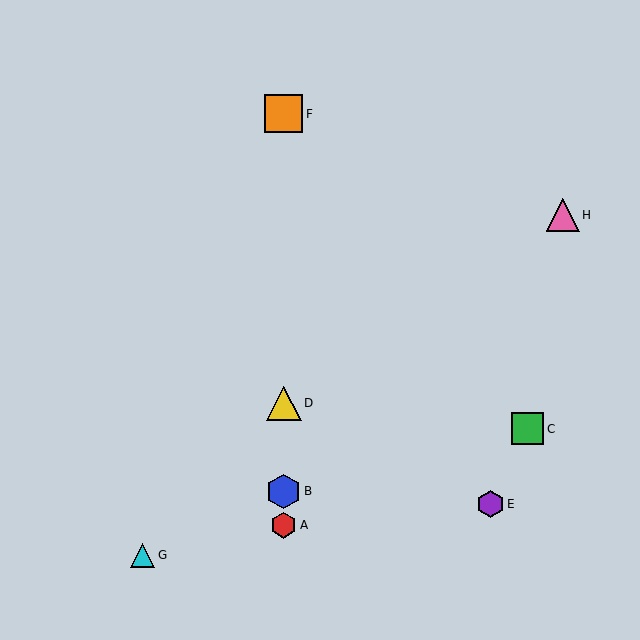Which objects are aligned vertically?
Objects A, B, D, F are aligned vertically.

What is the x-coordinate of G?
Object G is at x≈143.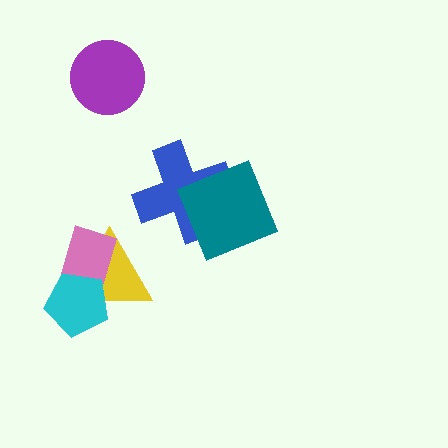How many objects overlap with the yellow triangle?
2 objects overlap with the yellow triangle.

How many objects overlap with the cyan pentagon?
2 objects overlap with the cyan pentagon.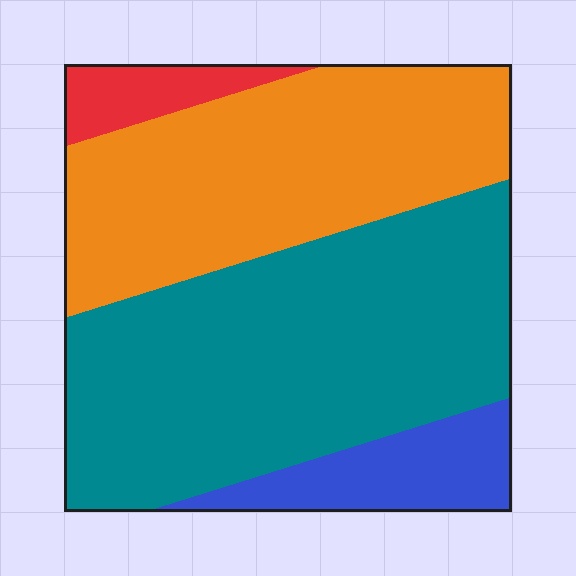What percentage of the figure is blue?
Blue covers around 10% of the figure.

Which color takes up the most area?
Teal, at roughly 50%.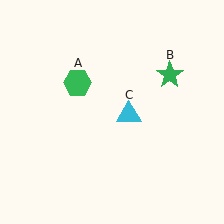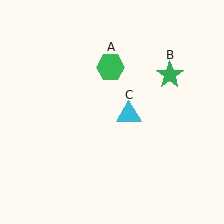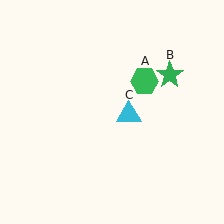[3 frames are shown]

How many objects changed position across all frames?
1 object changed position: green hexagon (object A).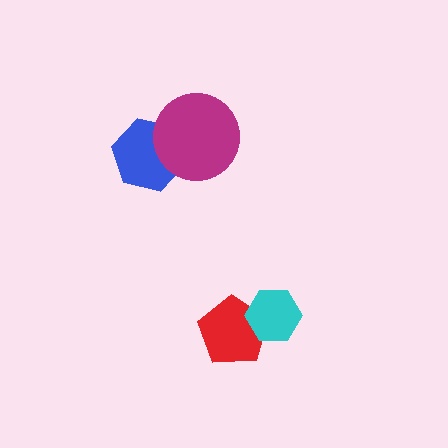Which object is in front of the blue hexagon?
The magenta circle is in front of the blue hexagon.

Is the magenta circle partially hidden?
No, no other shape covers it.